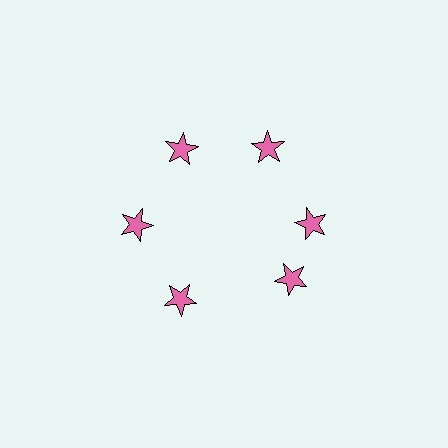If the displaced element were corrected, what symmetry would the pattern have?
It would have 6-fold rotational symmetry — the pattern would map onto itself every 60 degrees.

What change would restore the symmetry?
The symmetry would be restored by rotating it back into even spacing with its neighbors so that all 6 stars sit at equal angles and equal distance from the center.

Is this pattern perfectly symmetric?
No. The 6 pink stars are arranged in a ring, but one element near the 5 o'clock position is rotated out of alignment along the ring, breaking the 6-fold rotational symmetry.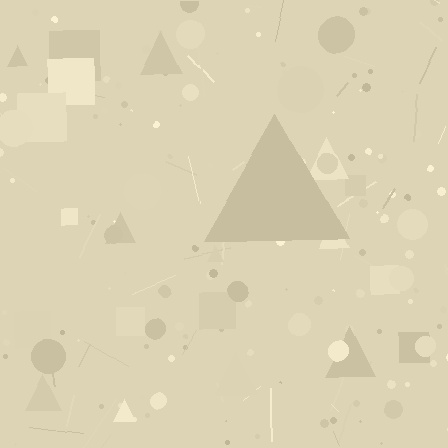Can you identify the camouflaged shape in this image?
The camouflaged shape is a triangle.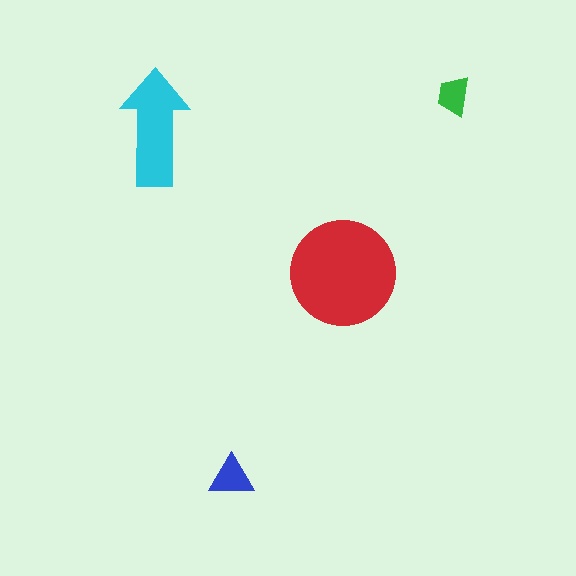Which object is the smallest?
The green trapezoid.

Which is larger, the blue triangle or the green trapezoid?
The blue triangle.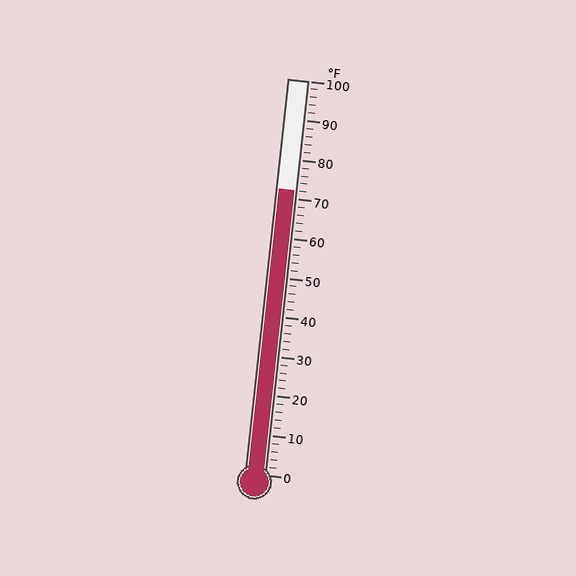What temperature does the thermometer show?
The thermometer shows approximately 72°F.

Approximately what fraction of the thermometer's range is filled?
The thermometer is filled to approximately 70% of its range.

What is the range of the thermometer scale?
The thermometer scale ranges from 0°F to 100°F.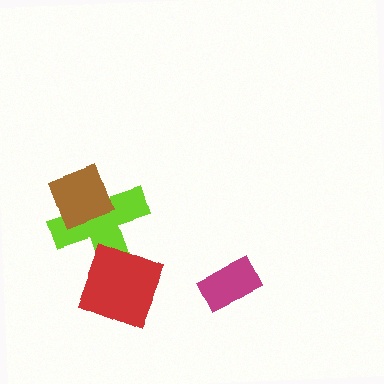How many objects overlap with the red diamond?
1 object overlaps with the red diamond.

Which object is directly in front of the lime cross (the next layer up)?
The brown diamond is directly in front of the lime cross.